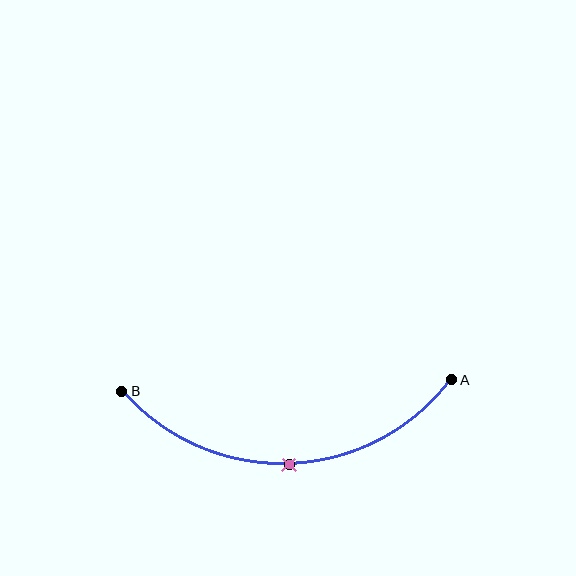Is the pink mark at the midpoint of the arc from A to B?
Yes. The pink mark lies on the arc at equal arc-length from both A and B — it is the arc midpoint.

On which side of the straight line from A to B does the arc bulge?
The arc bulges below the straight line connecting A and B.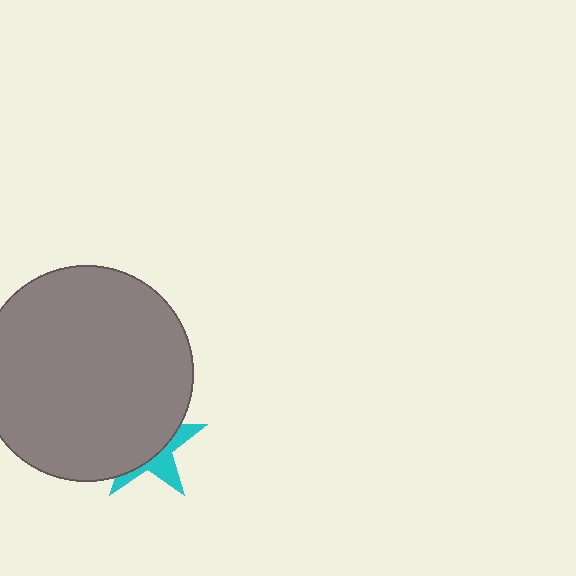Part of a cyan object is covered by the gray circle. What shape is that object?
It is a star.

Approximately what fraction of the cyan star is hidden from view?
Roughly 66% of the cyan star is hidden behind the gray circle.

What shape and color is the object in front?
The object in front is a gray circle.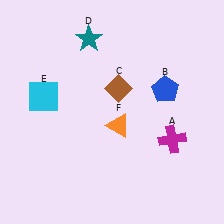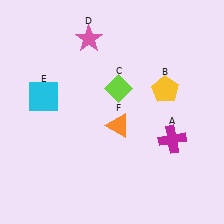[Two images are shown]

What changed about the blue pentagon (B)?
In Image 1, B is blue. In Image 2, it changed to yellow.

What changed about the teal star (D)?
In Image 1, D is teal. In Image 2, it changed to pink.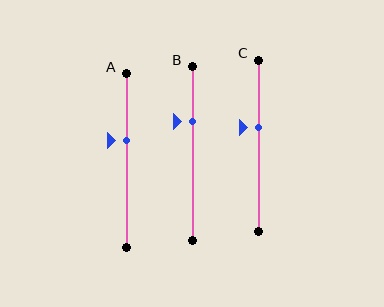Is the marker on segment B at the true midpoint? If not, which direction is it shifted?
No, the marker on segment B is shifted upward by about 18% of the segment length.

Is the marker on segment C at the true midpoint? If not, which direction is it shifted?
No, the marker on segment C is shifted upward by about 11% of the segment length.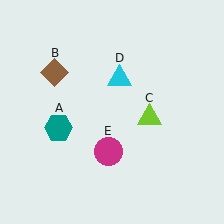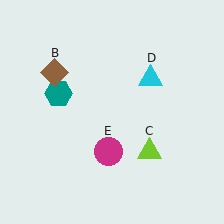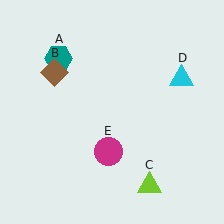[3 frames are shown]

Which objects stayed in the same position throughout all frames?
Brown diamond (object B) and magenta circle (object E) remained stationary.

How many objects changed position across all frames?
3 objects changed position: teal hexagon (object A), lime triangle (object C), cyan triangle (object D).